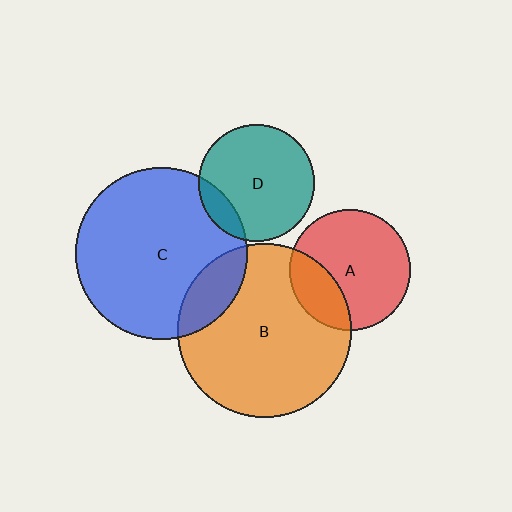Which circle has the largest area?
Circle B (orange).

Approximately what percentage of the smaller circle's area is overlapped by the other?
Approximately 15%.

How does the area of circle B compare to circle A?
Approximately 2.1 times.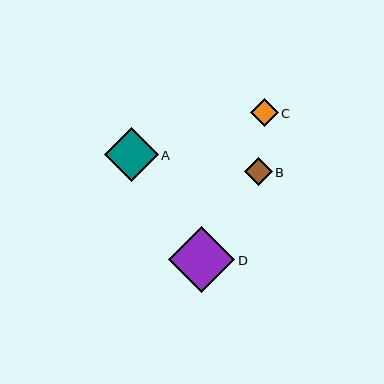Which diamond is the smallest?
Diamond C is the smallest with a size of approximately 28 pixels.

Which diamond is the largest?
Diamond D is the largest with a size of approximately 66 pixels.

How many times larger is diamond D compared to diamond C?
Diamond D is approximately 2.4 times the size of diamond C.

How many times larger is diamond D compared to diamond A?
Diamond D is approximately 1.2 times the size of diamond A.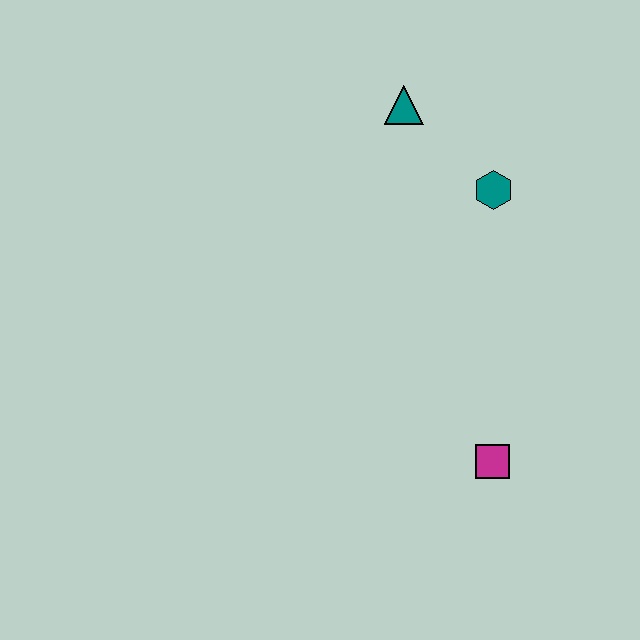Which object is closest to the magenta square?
The teal hexagon is closest to the magenta square.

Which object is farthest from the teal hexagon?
The magenta square is farthest from the teal hexagon.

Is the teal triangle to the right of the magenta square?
No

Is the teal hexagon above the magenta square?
Yes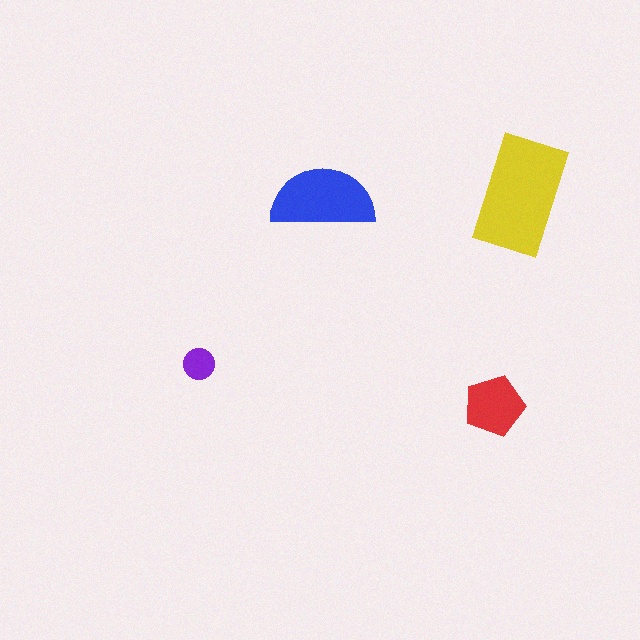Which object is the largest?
The yellow rectangle.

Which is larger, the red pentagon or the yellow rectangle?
The yellow rectangle.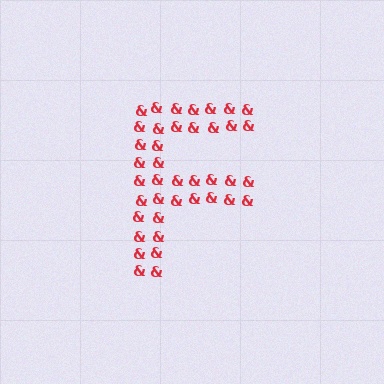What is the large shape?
The large shape is the letter F.